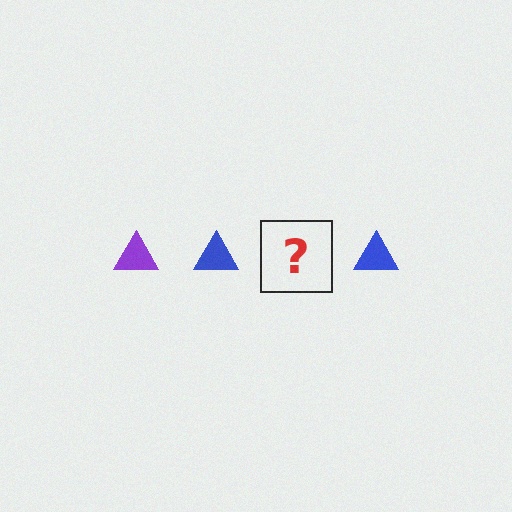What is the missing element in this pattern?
The missing element is a purple triangle.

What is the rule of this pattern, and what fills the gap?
The rule is that the pattern cycles through purple, blue triangles. The gap should be filled with a purple triangle.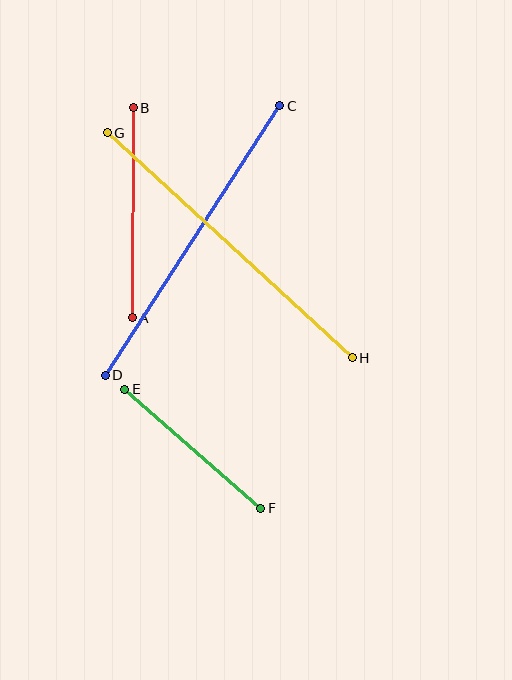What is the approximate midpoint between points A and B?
The midpoint is at approximately (133, 213) pixels.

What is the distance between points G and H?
The distance is approximately 333 pixels.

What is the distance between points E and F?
The distance is approximately 181 pixels.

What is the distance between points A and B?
The distance is approximately 210 pixels.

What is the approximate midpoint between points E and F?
The midpoint is at approximately (193, 449) pixels.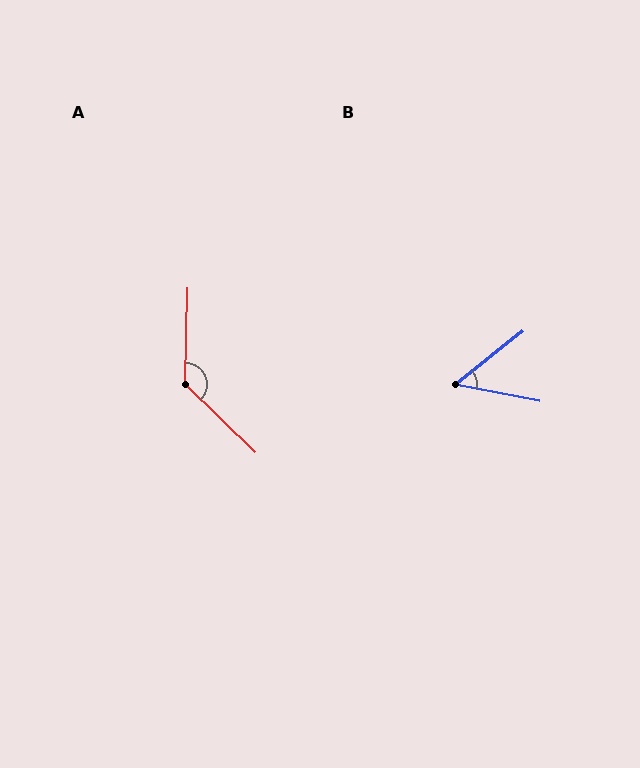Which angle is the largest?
A, at approximately 133 degrees.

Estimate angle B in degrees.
Approximately 49 degrees.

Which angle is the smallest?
B, at approximately 49 degrees.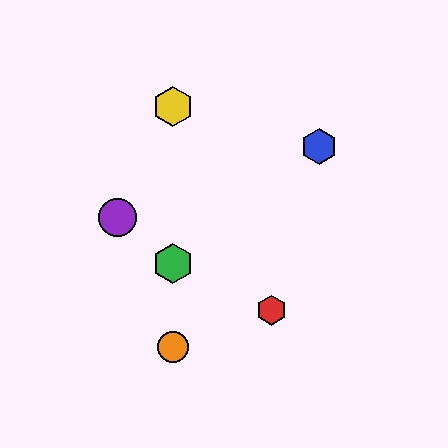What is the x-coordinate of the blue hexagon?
The blue hexagon is at x≈319.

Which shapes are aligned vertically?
The green hexagon, the yellow hexagon, the orange circle are aligned vertically.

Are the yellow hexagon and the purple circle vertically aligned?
No, the yellow hexagon is at x≈173 and the purple circle is at x≈118.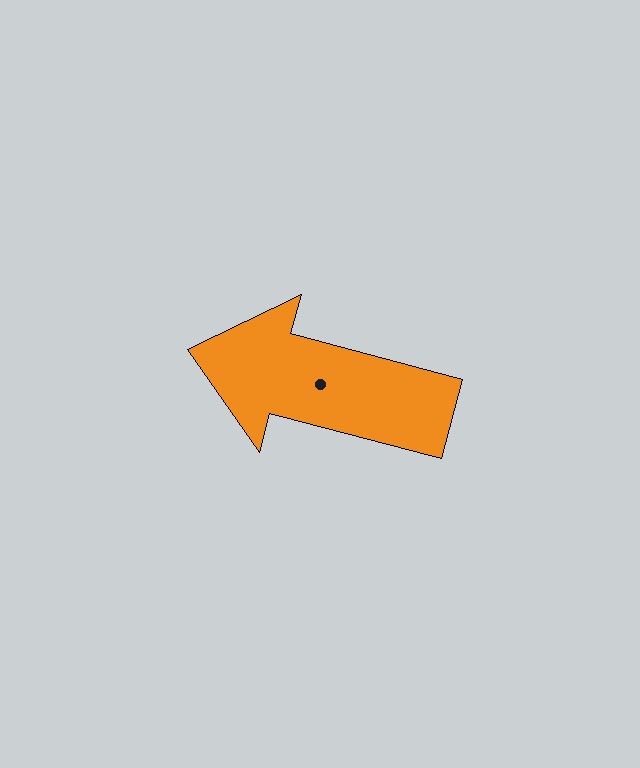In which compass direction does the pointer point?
West.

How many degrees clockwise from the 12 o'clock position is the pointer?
Approximately 285 degrees.